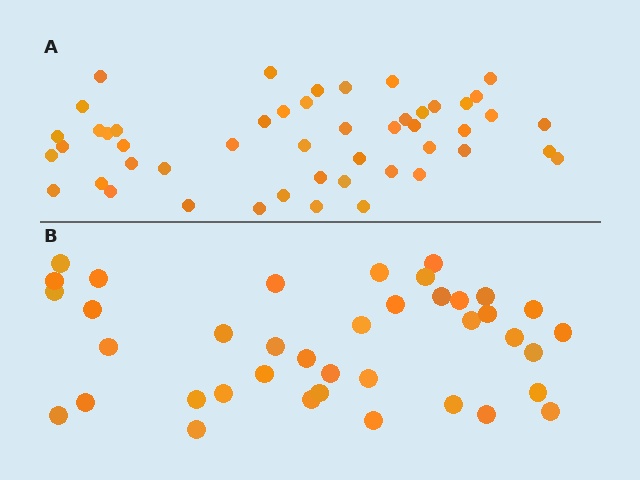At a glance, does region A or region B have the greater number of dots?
Region A (the top region) has more dots.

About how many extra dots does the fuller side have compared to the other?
Region A has roughly 10 or so more dots than region B.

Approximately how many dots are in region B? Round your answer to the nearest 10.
About 40 dots. (The exact count is 39, which rounds to 40.)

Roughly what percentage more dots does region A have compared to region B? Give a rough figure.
About 25% more.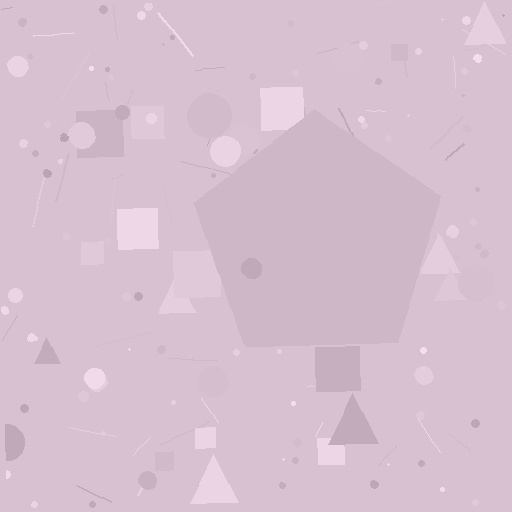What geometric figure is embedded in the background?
A pentagon is embedded in the background.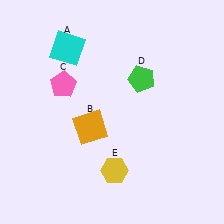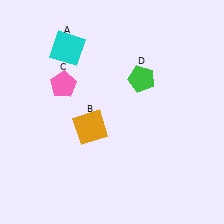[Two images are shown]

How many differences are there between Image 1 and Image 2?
There is 1 difference between the two images.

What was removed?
The yellow hexagon (E) was removed in Image 2.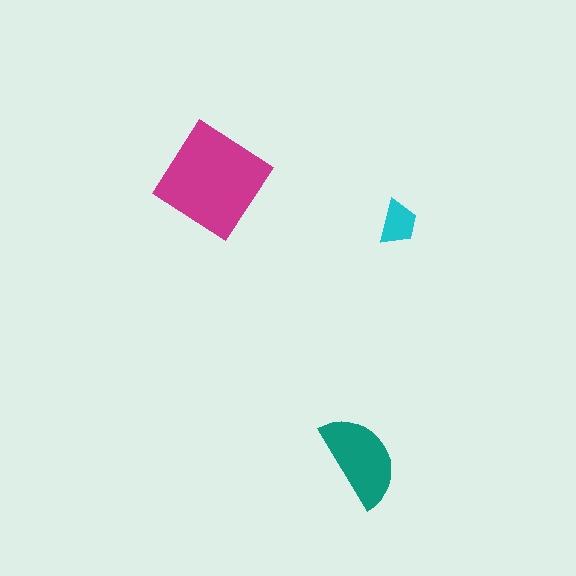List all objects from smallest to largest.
The cyan trapezoid, the teal semicircle, the magenta diamond.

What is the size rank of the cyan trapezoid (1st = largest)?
3rd.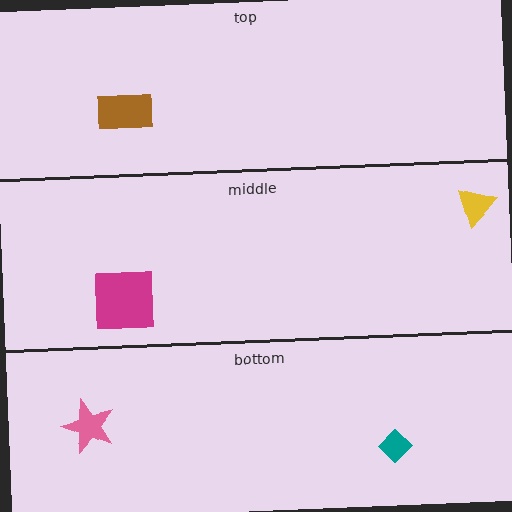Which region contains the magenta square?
The middle region.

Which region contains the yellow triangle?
The middle region.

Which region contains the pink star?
The bottom region.